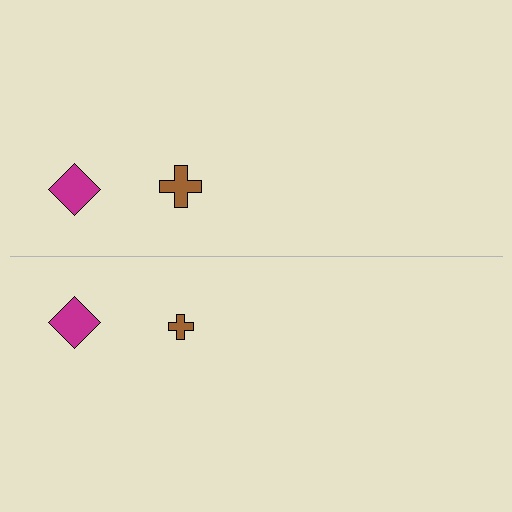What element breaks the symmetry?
The brown cross on the bottom side has a different size than its mirror counterpart.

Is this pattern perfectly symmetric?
No, the pattern is not perfectly symmetric. The brown cross on the bottom side has a different size than its mirror counterpart.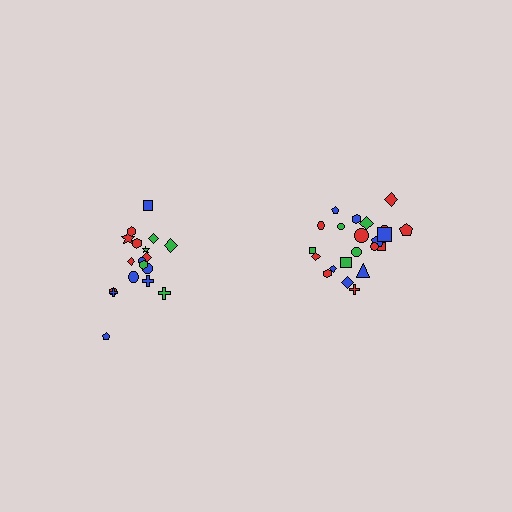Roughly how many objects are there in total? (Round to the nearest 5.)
Roughly 40 objects in total.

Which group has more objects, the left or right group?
The right group.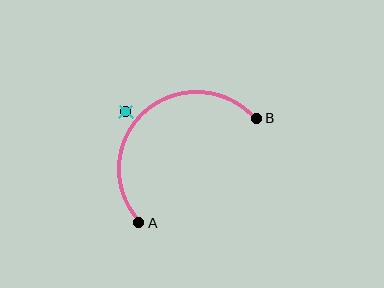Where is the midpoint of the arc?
The arc midpoint is the point on the curve farthest from the straight line joining A and B. It sits above and to the left of that line.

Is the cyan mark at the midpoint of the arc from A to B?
No — the cyan mark does not lie on the arc at all. It sits slightly outside the curve.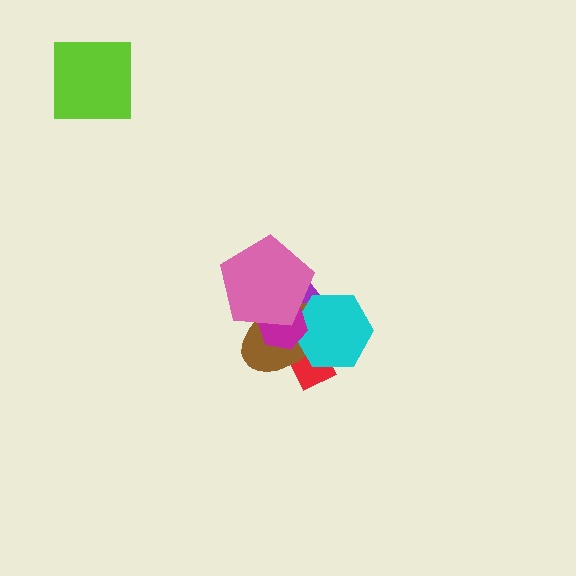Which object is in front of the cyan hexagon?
The magenta hexagon is in front of the cyan hexagon.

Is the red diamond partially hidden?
Yes, it is partially covered by another shape.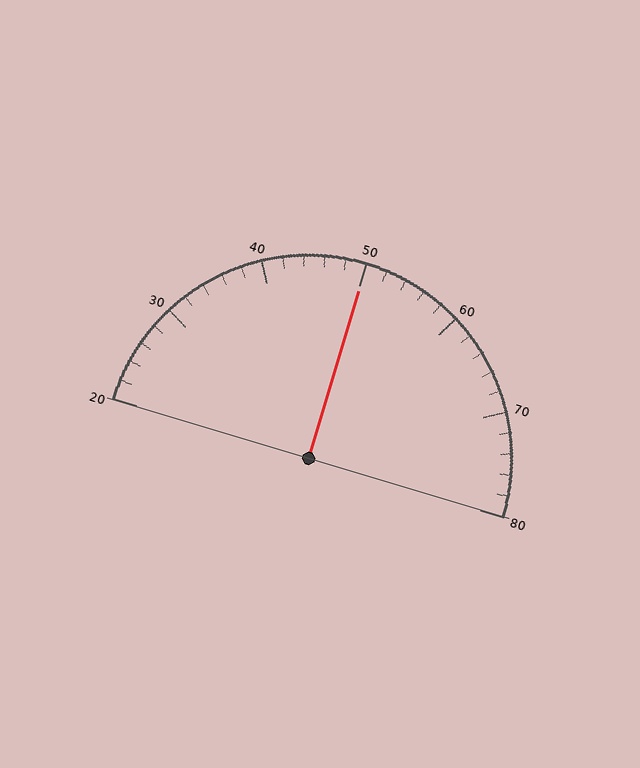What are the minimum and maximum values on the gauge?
The gauge ranges from 20 to 80.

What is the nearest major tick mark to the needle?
The nearest major tick mark is 50.